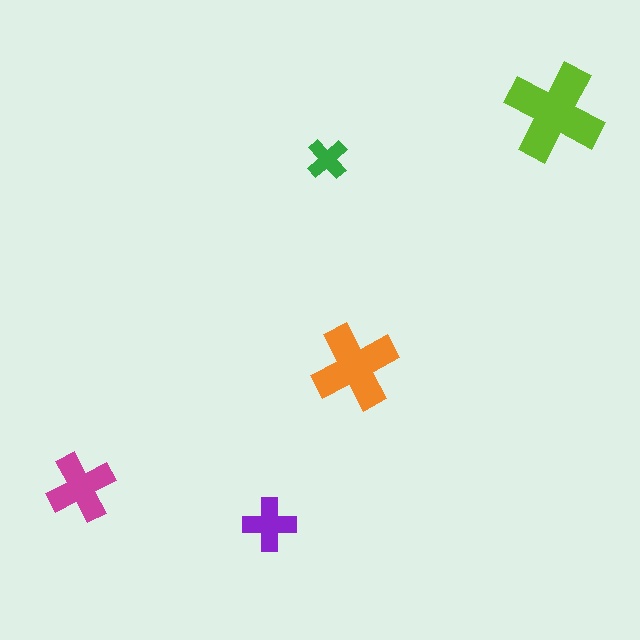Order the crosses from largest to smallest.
the lime one, the orange one, the magenta one, the purple one, the green one.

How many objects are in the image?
There are 5 objects in the image.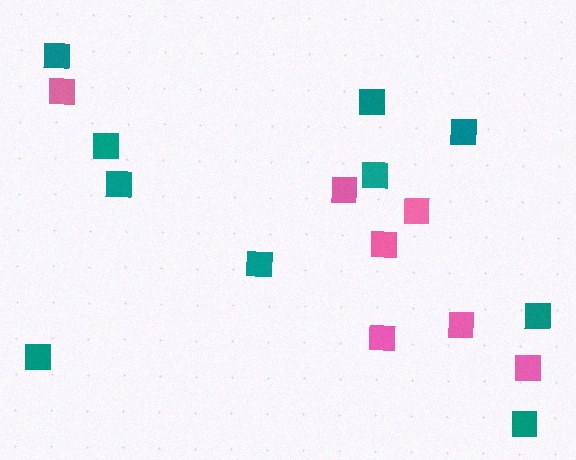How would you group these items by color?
There are 2 groups: one group of pink squares (7) and one group of teal squares (10).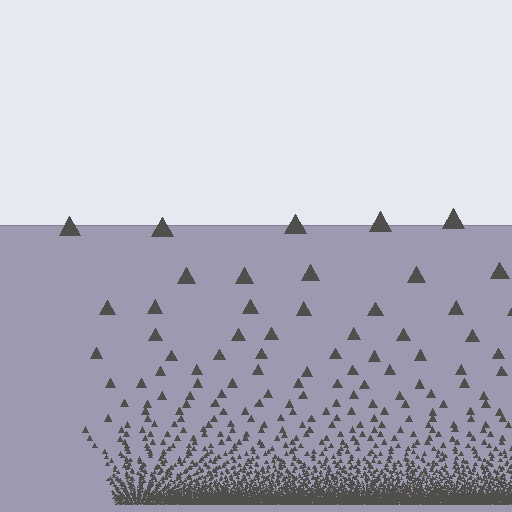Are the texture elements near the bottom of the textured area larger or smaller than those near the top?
Smaller. The gradient is inverted — elements near the bottom are smaller and denser.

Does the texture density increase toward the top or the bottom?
Density increases toward the bottom.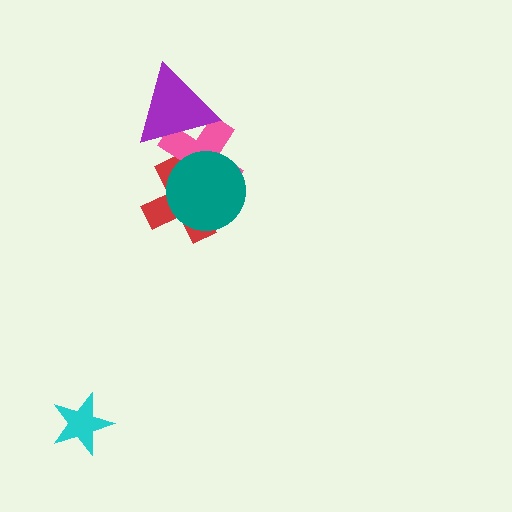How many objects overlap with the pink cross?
3 objects overlap with the pink cross.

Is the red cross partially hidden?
Yes, it is partially covered by another shape.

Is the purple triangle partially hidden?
No, no other shape covers it.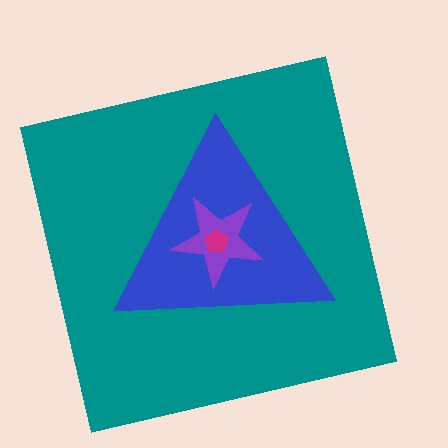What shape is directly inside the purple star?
The magenta pentagon.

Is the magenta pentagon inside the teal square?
Yes.